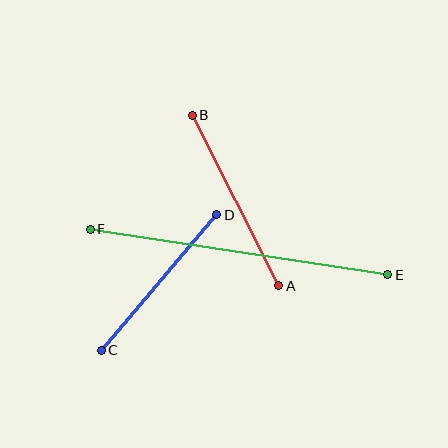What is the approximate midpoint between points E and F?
The midpoint is at approximately (239, 252) pixels.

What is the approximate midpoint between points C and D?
The midpoint is at approximately (159, 283) pixels.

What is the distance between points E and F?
The distance is approximately 301 pixels.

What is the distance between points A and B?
The distance is approximately 191 pixels.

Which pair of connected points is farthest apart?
Points E and F are farthest apart.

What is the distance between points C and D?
The distance is approximately 178 pixels.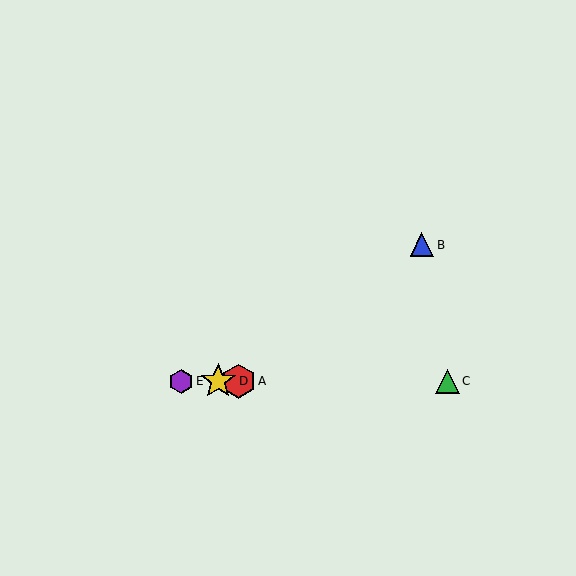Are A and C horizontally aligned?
Yes, both are at y≈381.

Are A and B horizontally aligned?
No, A is at y≈381 and B is at y≈245.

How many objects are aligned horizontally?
4 objects (A, C, D, E) are aligned horizontally.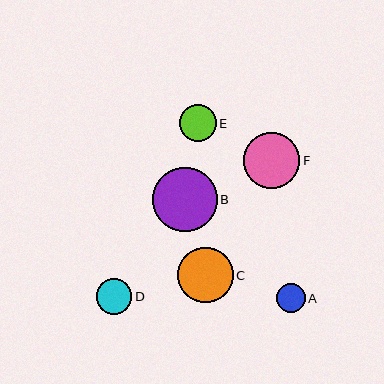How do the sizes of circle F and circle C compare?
Circle F and circle C are approximately the same size.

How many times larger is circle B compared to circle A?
Circle B is approximately 2.2 times the size of circle A.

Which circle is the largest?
Circle B is the largest with a size of approximately 64 pixels.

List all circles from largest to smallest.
From largest to smallest: B, F, C, E, D, A.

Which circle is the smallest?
Circle A is the smallest with a size of approximately 29 pixels.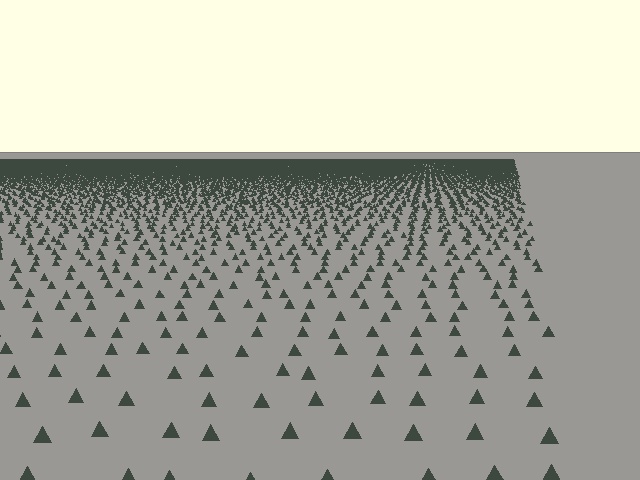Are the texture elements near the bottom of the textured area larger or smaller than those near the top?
Larger. Near the bottom, elements are closer to the viewer and appear at a bigger on-screen size.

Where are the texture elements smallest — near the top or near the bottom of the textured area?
Near the top.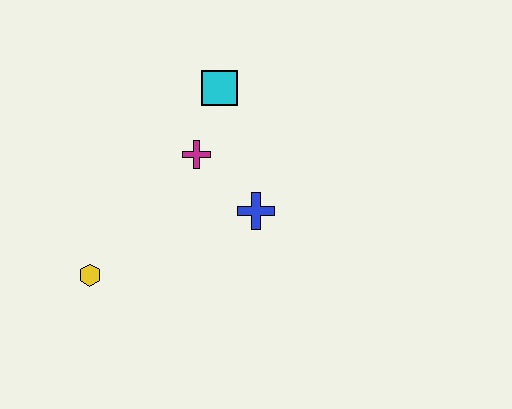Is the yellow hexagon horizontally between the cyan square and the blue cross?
No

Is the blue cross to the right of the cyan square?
Yes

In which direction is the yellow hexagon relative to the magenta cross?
The yellow hexagon is below the magenta cross.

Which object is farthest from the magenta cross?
The yellow hexagon is farthest from the magenta cross.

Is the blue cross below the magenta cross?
Yes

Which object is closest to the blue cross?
The magenta cross is closest to the blue cross.